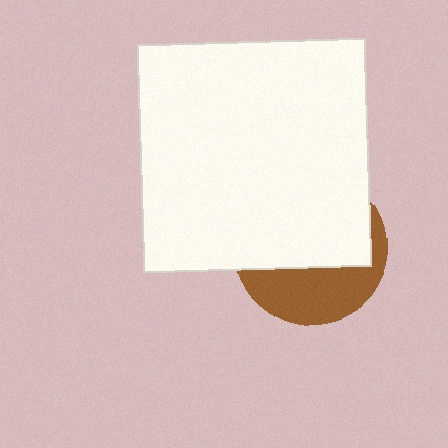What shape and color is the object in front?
The object in front is a white square.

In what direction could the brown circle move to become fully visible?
The brown circle could move down. That would shift it out from behind the white square entirely.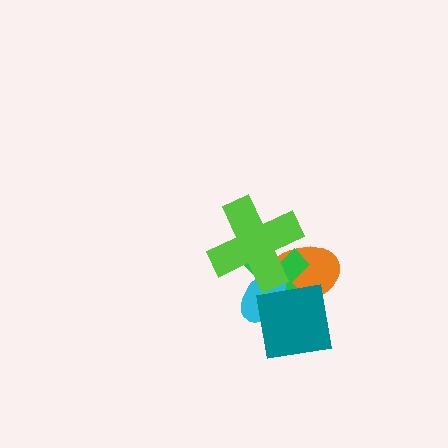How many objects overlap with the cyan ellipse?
4 objects overlap with the cyan ellipse.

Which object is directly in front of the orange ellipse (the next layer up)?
The green cross is directly in front of the orange ellipse.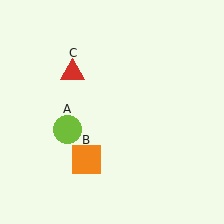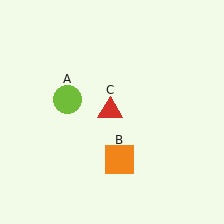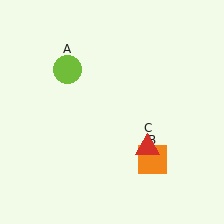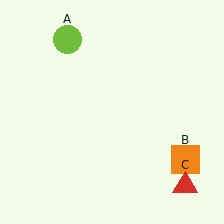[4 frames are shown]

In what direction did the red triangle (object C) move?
The red triangle (object C) moved down and to the right.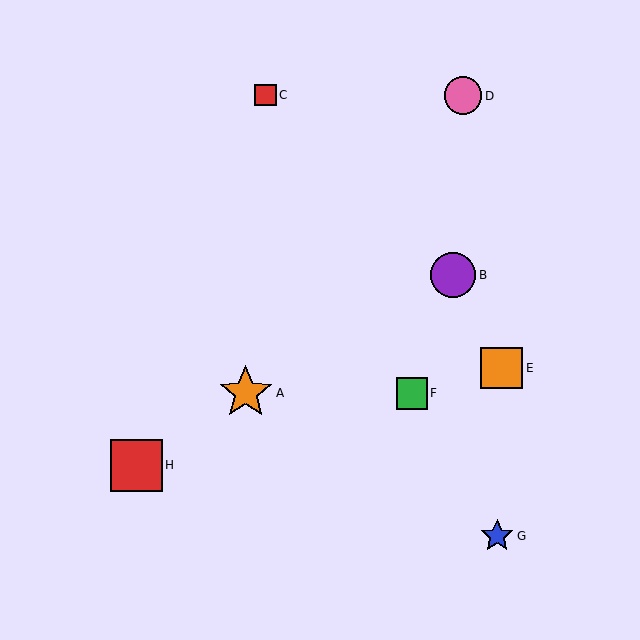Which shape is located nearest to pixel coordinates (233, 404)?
The orange star (labeled A) at (246, 393) is nearest to that location.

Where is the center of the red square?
The center of the red square is at (265, 95).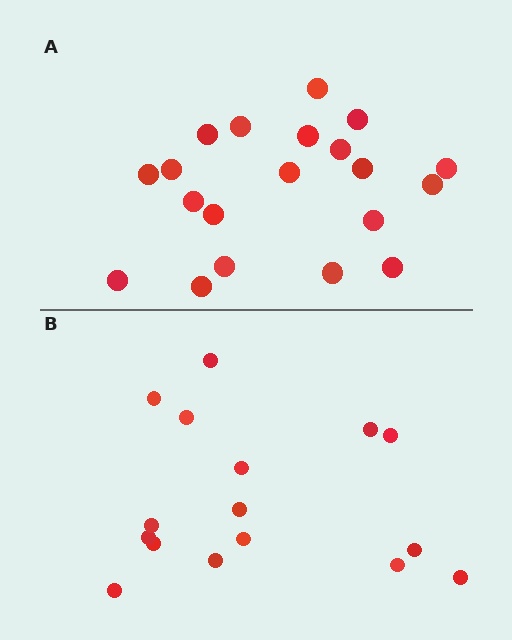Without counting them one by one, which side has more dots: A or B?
Region A (the top region) has more dots.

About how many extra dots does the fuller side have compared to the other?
Region A has about 4 more dots than region B.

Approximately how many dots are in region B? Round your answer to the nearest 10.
About 20 dots. (The exact count is 16, which rounds to 20.)